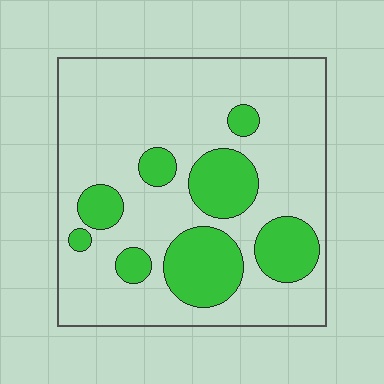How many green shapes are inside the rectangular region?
8.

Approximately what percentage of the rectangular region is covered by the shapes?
Approximately 25%.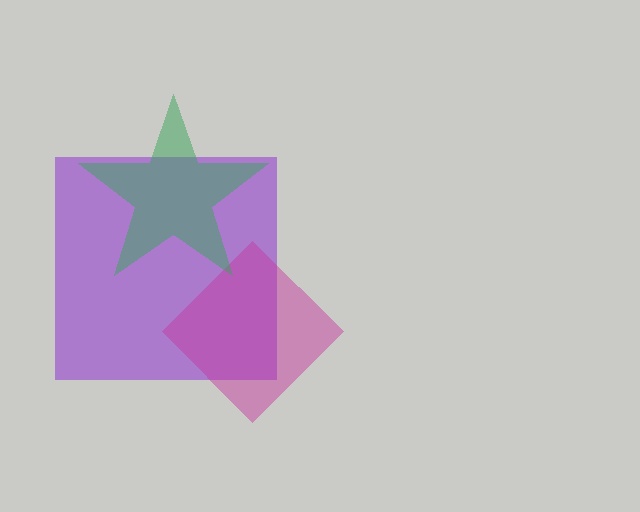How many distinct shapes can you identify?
There are 3 distinct shapes: a purple square, a magenta diamond, a green star.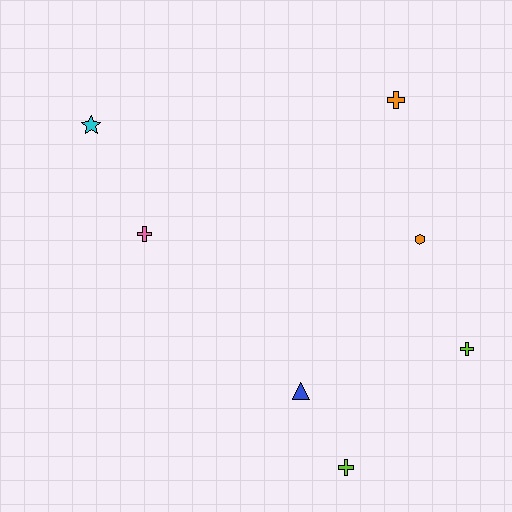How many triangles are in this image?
There is 1 triangle.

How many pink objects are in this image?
There is 1 pink object.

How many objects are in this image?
There are 7 objects.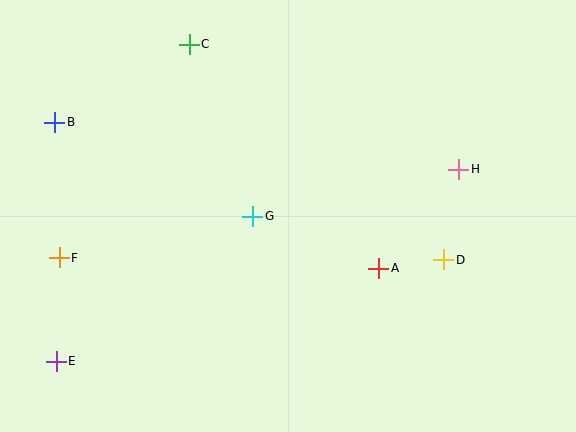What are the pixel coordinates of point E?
Point E is at (56, 361).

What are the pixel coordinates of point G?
Point G is at (253, 216).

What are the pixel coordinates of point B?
Point B is at (55, 122).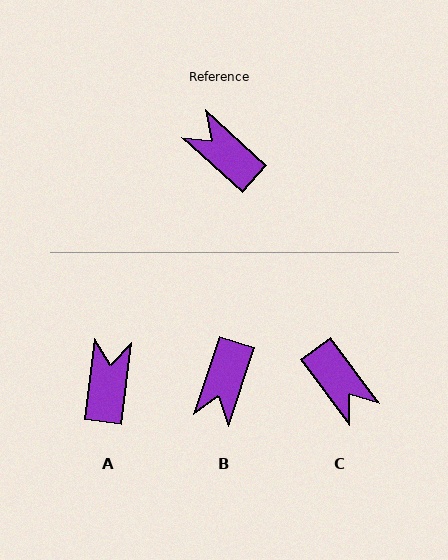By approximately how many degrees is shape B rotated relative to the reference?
Approximately 114 degrees counter-clockwise.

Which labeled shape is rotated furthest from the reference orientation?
C, about 169 degrees away.